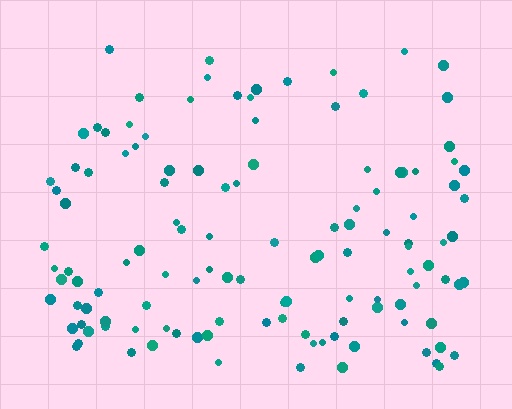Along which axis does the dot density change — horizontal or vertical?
Vertical.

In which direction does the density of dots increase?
From top to bottom, with the bottom side densest.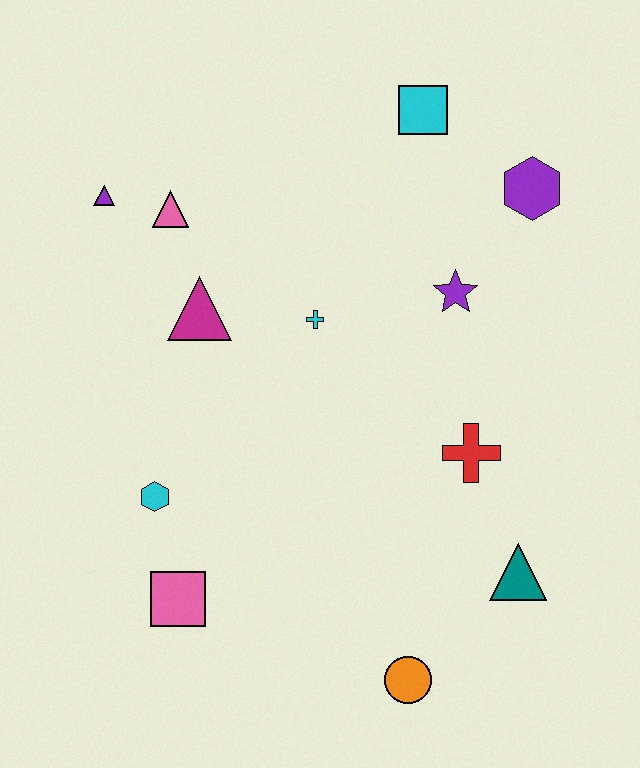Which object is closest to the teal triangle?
The red cross is closest to the teal triangle.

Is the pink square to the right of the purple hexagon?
No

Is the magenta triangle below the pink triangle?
Yes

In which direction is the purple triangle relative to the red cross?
The purple triangle is to the left of the red cross.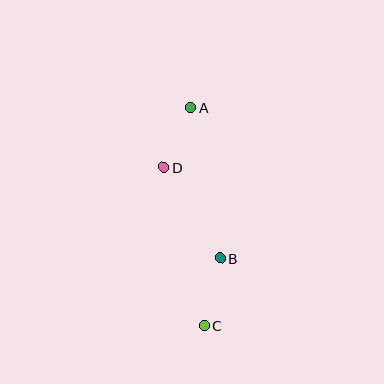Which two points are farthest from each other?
Points A and C are farthest from each other.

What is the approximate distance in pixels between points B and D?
The distance between B and D is approximately 107 pixels.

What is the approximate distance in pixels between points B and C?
The distance between B and C is approximately 69 pixels.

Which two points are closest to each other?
Points A and D are closest to each other.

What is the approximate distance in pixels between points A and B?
The distance between A and B is approximately 154 pixels.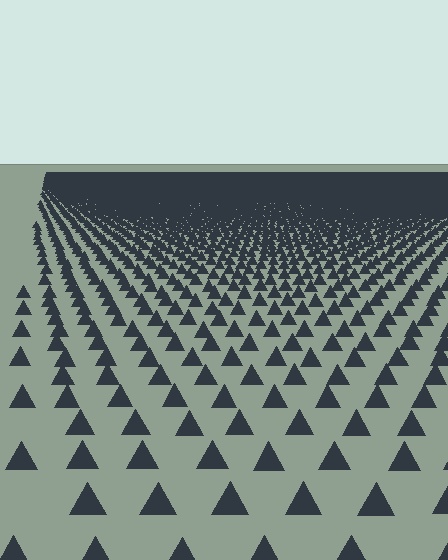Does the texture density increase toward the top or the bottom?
Density increases toward the top.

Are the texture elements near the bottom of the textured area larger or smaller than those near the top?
Larger. Near the bottom, elements are closer to the viewer and appear at a bigger on-screen size.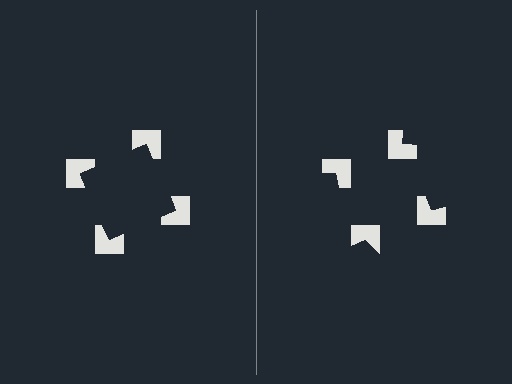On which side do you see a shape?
An illusory square appears on the left side. On the right side the wedge cuts are rotated, so no coherent shape forms.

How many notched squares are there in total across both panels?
8 — 4 on each side.